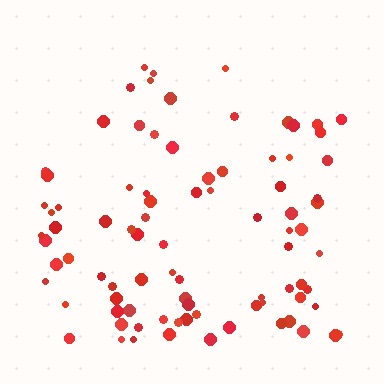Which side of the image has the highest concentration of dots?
The bottom.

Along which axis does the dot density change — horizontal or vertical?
Vertical.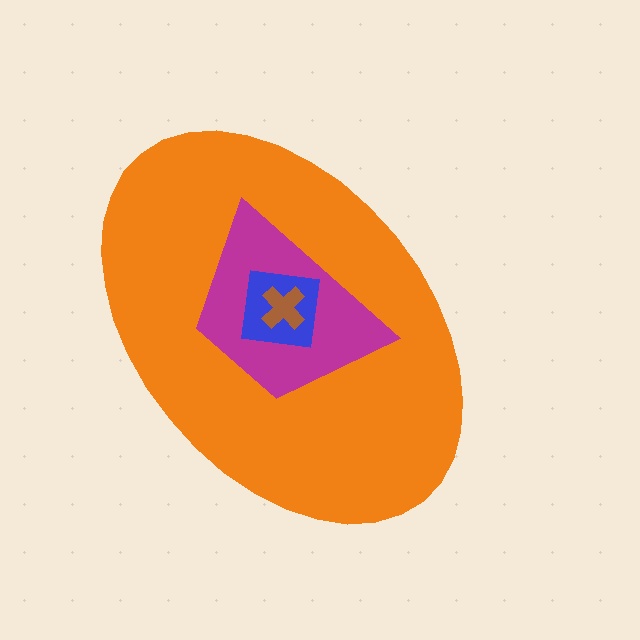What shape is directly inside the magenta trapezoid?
The blue square.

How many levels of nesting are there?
4.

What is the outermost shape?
The orange ellipse.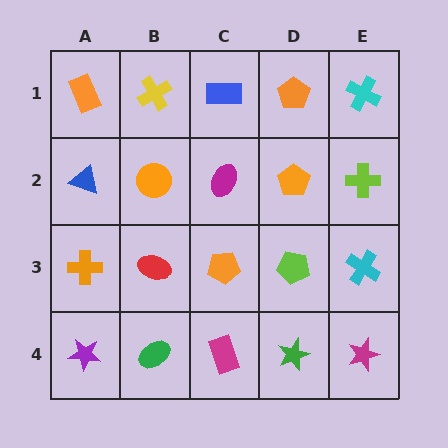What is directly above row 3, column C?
A magenta ellipse.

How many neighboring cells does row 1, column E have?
2.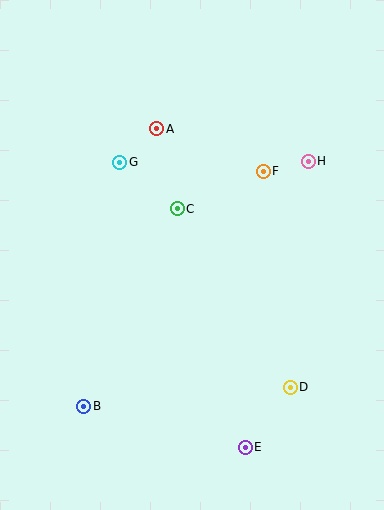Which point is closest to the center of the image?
Point C at (177, 209) is closest to the center.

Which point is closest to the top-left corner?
Point G is closest to the top-left corner.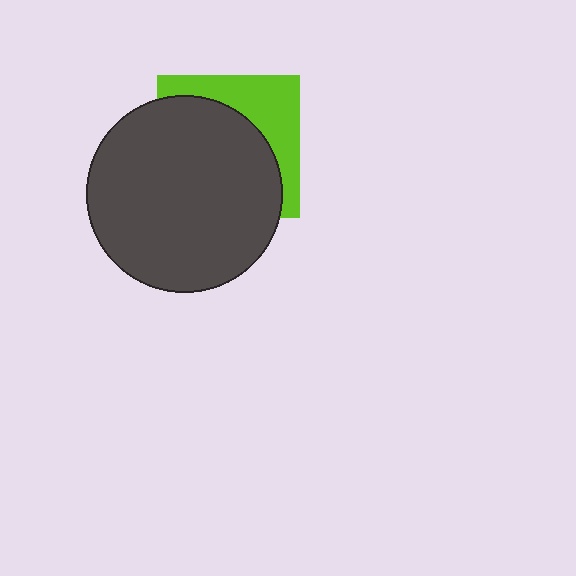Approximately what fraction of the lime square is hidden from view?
Roughly 66% of the lime square is hidden behind the dark gray circle.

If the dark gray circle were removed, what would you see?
You would see the complete lime square.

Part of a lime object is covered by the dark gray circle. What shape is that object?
It is a square.